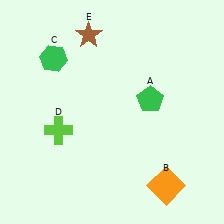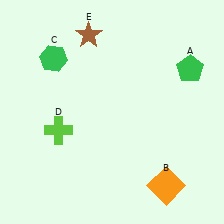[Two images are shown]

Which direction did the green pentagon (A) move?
The green pentagon (A) moved right.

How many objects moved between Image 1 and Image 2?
1 object moved between the two images.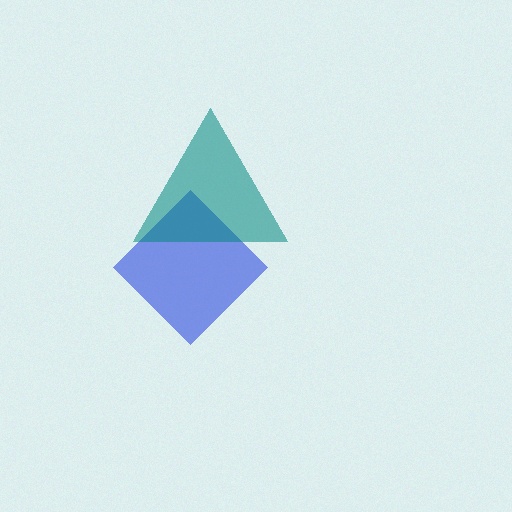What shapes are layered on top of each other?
The layered shapes are: a blue diamond, a teal triangle.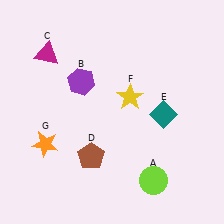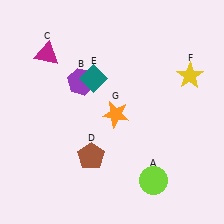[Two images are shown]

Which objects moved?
The objects that moved are: the teal diamond (E), the yellow star (F), the orange star (G).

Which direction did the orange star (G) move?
The orange star (G) moved right.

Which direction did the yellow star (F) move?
The yellow star (F) moved right.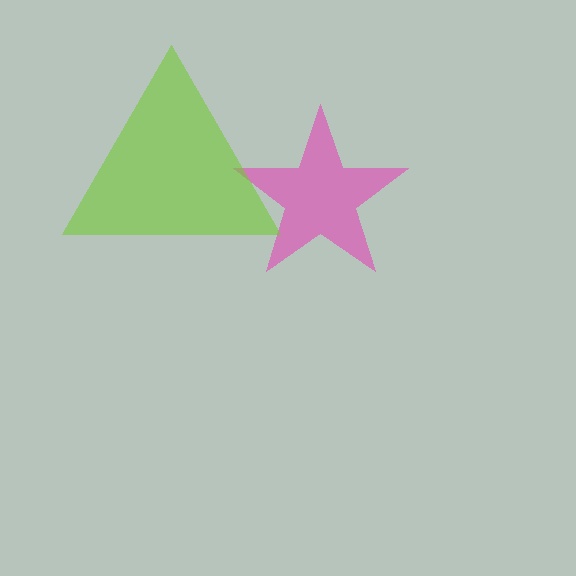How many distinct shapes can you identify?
There are 2 distinct shapes: a pink star, a lime triangle.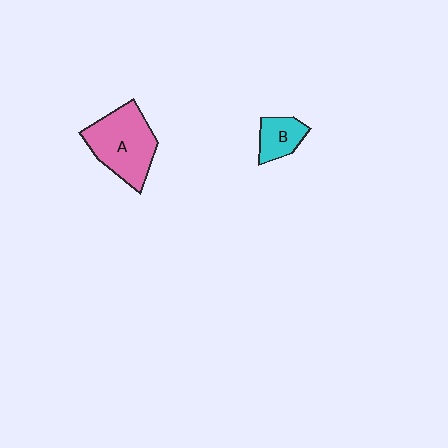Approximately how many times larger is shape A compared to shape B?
Approximately 2.3 times.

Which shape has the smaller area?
Shape B (cyan).